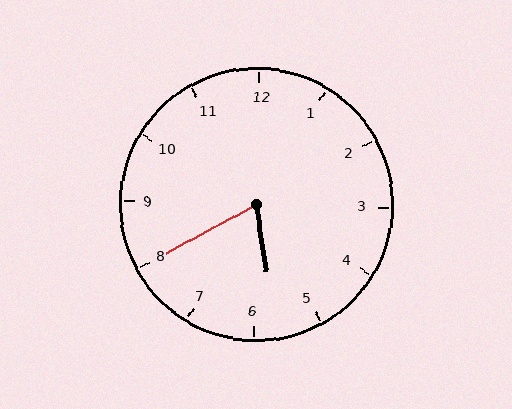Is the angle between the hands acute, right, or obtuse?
It is acute.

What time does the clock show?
5:40.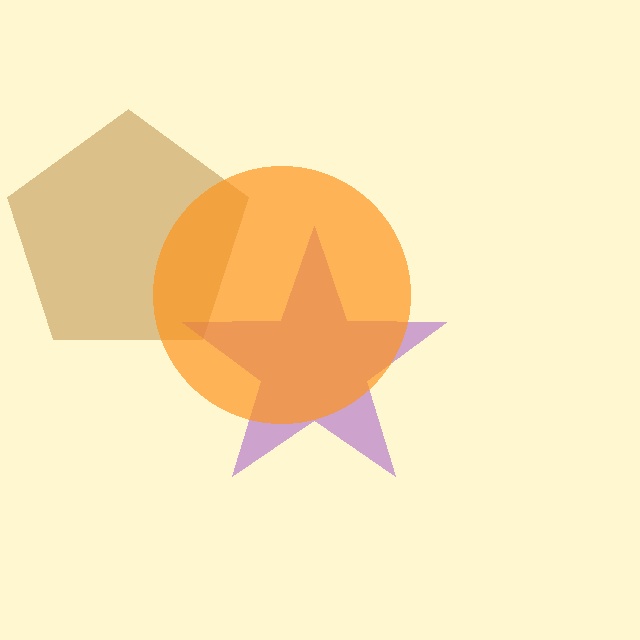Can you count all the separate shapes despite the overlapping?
Yes, there are 3 separate shapes.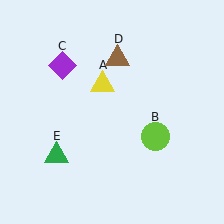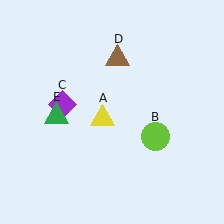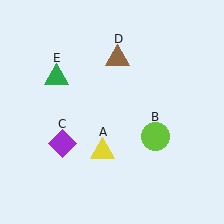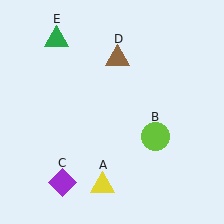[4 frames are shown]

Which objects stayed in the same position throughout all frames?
Lime circle (object B) and brown triangle (object D) remained stationary.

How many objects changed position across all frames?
3 objects changed position: yellow triangle (object A), purple diamond (object C), green triangle (object E).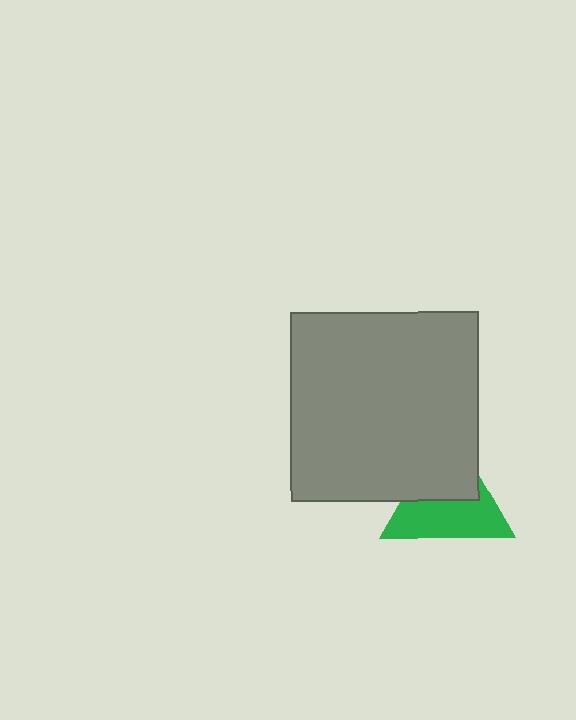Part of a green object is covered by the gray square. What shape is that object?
It is a triangle.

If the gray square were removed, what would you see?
You would see the complete green triangle.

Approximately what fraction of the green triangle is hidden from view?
Roughly 45% of the green triangle is hidden behind the gray square.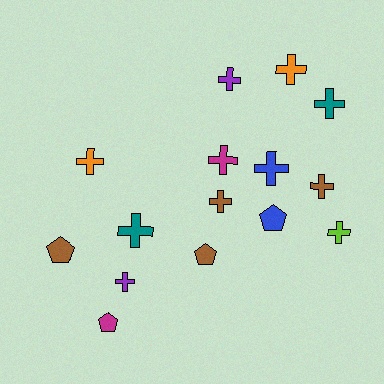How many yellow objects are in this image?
There are no yellow objects.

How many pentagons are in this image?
There are 4 pentagons.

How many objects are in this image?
There are 15 objects.